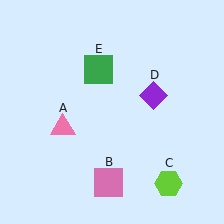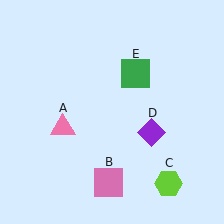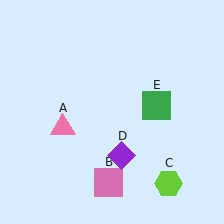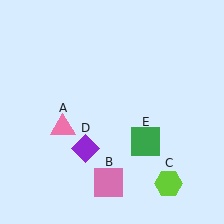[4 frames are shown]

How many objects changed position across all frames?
2 objects changed position: purple diamond (object D), green square (object E).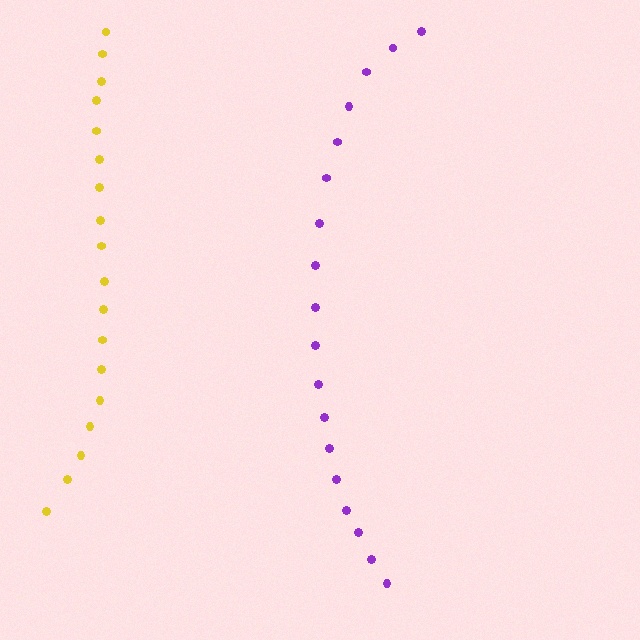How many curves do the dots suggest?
There are 2 distinct paths.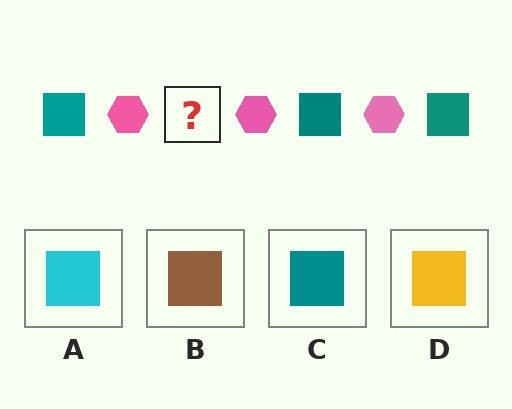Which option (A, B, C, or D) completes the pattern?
C.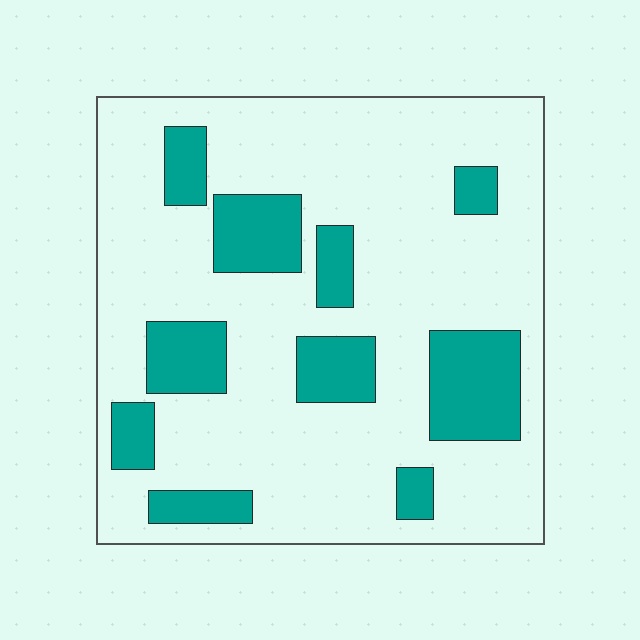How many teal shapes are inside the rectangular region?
10.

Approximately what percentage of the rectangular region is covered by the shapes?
Approximately 25%.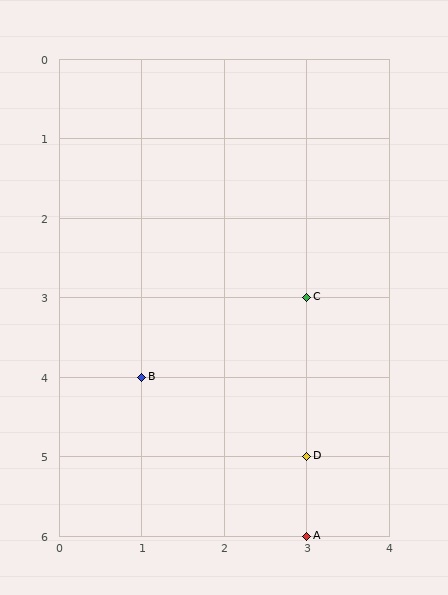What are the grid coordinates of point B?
Point B is at grid coordinates (1, 4).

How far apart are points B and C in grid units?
Points B and C are 2 columns and 1 row apart (about 2.2 grid units diagonally).